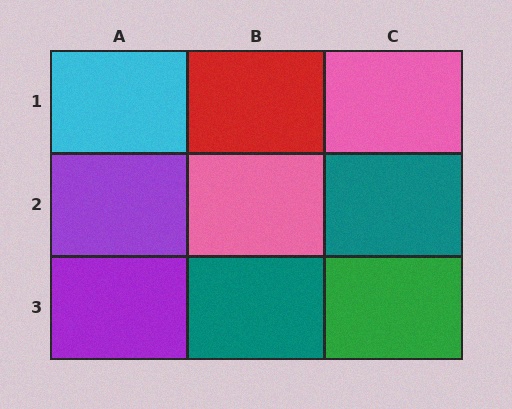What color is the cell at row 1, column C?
Pink.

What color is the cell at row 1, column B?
Red.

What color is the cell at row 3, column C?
Green.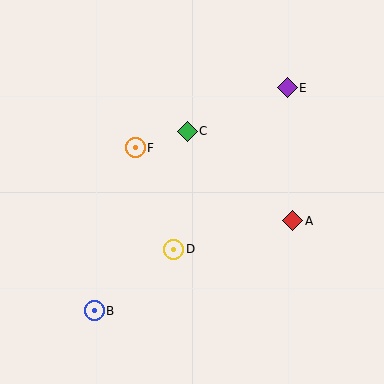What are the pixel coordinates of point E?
Point E is at (287, 88).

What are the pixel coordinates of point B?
Point B is at (94, 311).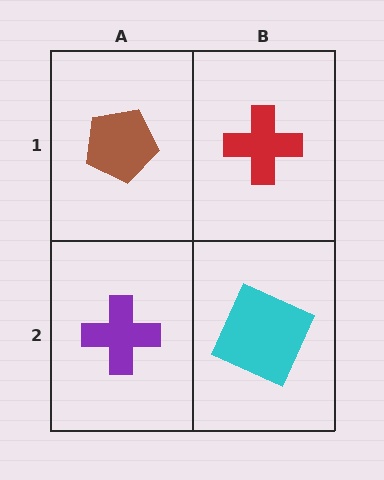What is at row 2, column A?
A purple cross.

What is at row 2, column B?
A cyan square.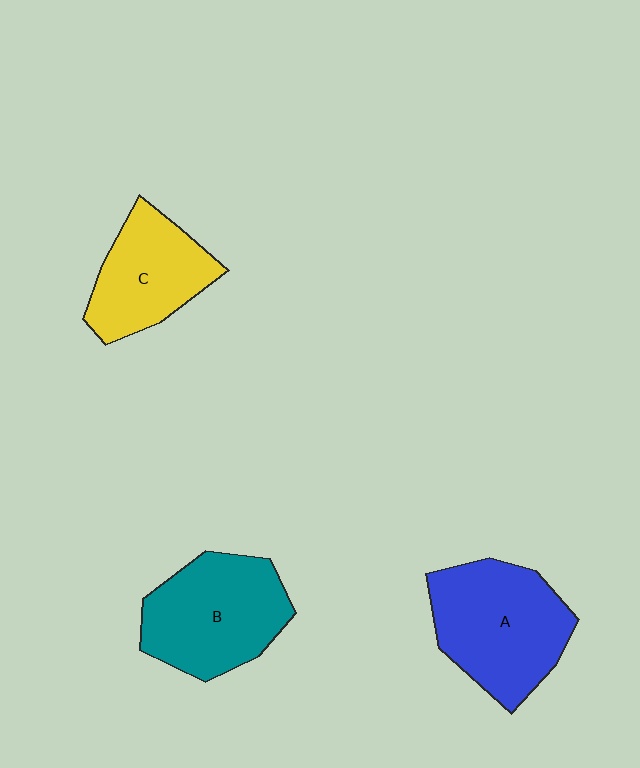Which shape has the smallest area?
Shape C (yellow).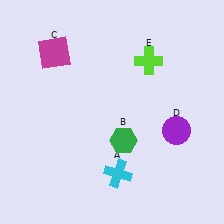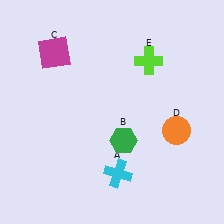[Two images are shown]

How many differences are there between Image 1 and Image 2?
There is 1 difference between the two images.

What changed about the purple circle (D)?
In Image 1, D is purple. In Image 2, it changed to orange.